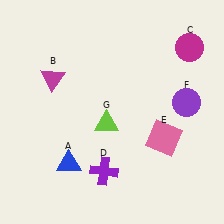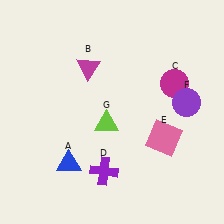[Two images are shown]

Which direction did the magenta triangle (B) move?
The magenta triangle (B) moved right.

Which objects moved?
The objects that moved are: the magenta triangle (B), the magenta circle (C).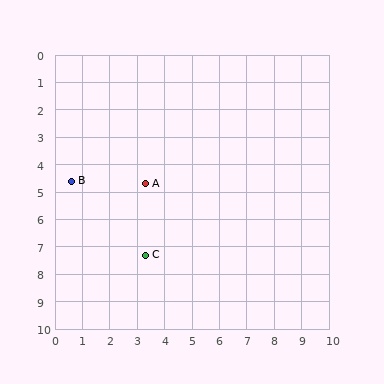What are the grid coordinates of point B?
Point B is at approximately (0.6, 4.6).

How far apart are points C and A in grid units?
Points C and A are about 2.6 grid units apart.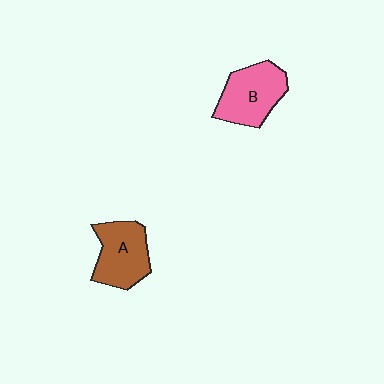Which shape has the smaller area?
Shape A (brown).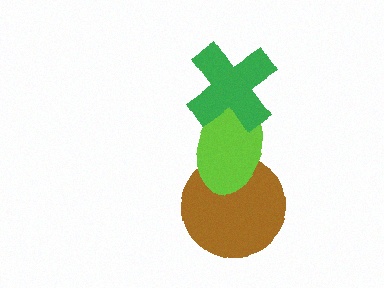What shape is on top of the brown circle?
The lime ellipse is on top of the brown circle.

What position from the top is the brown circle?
The brown circle is 3rd from the top.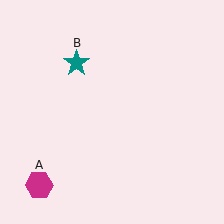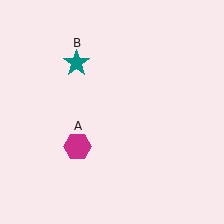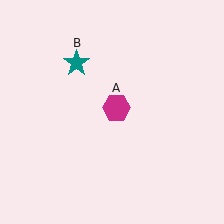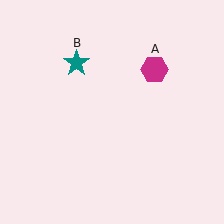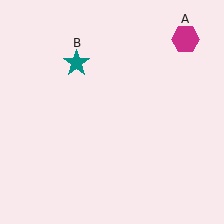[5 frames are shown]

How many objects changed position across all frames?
1 object changed position: magenta hexagon (object A).